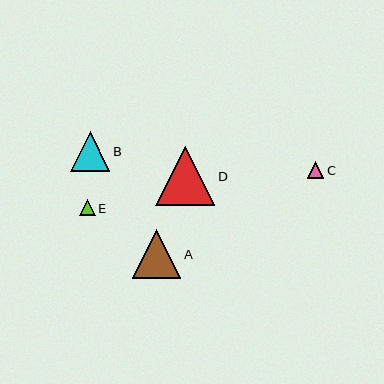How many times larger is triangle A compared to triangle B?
Triangle A is approximately 1.2 times the size of triangle B.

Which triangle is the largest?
Triangle D is the largest with a size of approximately 59 pixels.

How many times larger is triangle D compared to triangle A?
Triangle D is approximately 1.2 times the size of triangle A.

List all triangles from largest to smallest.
From largest to smallest: D, A, B, C, E.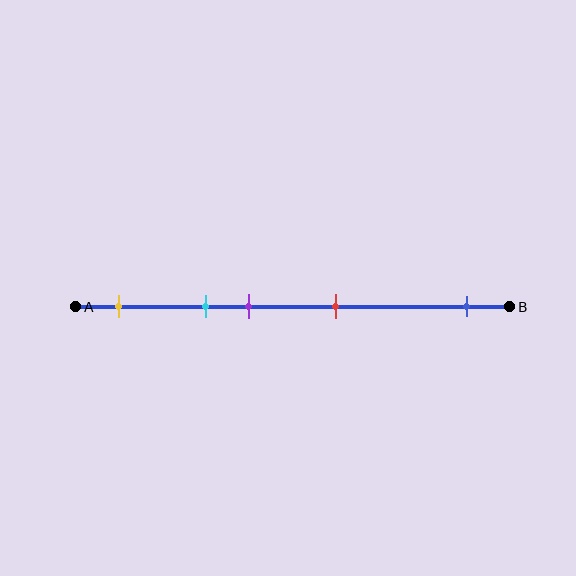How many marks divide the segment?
There are 5 marks dividing the segment.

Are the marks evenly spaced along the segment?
No, the marks are not evenly spaced.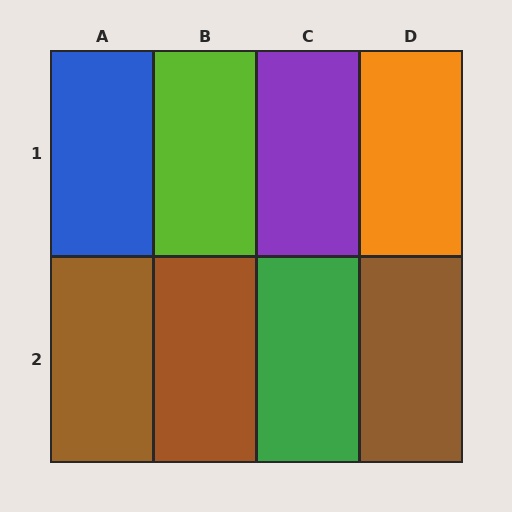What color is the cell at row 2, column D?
Brown.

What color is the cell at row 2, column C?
Green.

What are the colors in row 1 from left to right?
Blue, lime, purple, orange.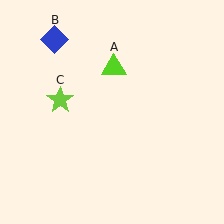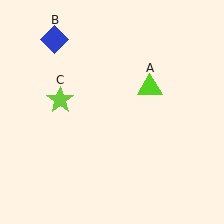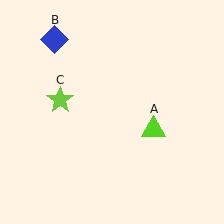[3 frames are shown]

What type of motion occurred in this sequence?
The lime triangle (object A) rotated clockwise around the center of the scene.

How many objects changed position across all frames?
1 object changed position: lime triangle (object A).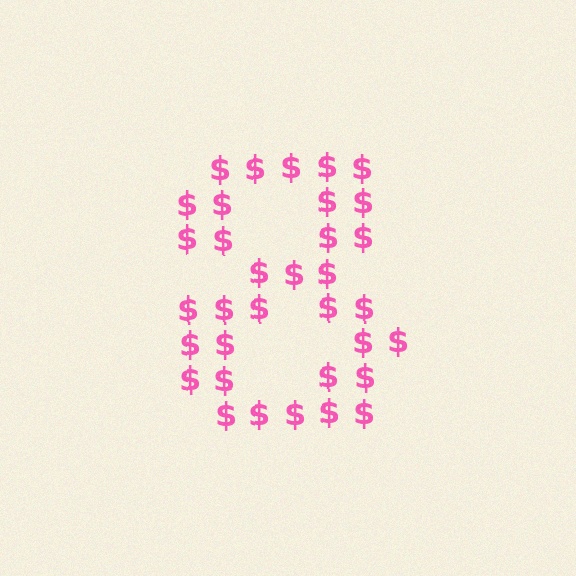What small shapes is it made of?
It is made of small dollar signs.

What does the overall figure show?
The overall figure shows the digit 8.